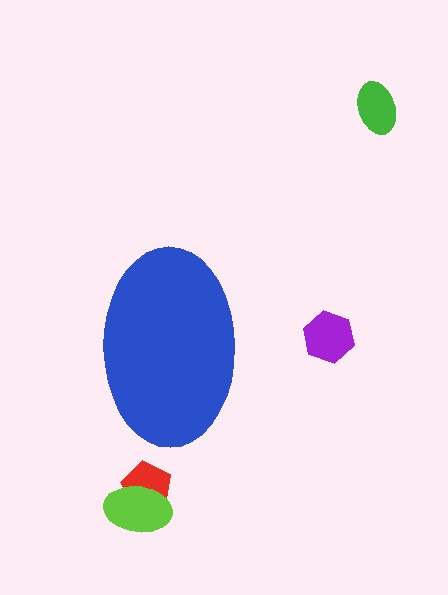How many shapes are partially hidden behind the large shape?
0 shapes are partially hidden.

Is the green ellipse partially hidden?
No, the green ellipse is fully visible.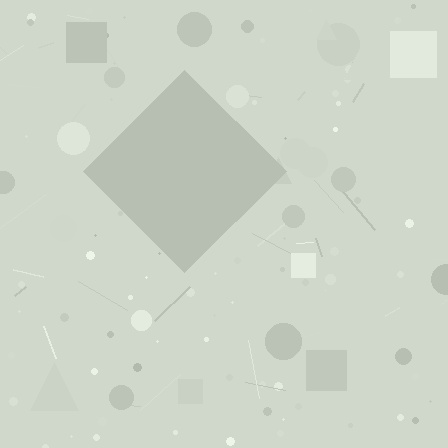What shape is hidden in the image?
A diamond is hidden in the image.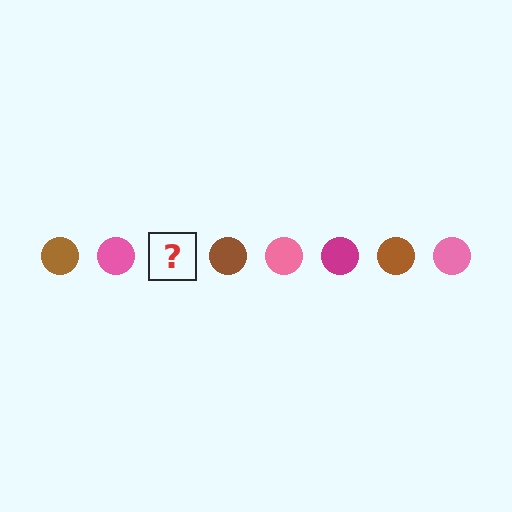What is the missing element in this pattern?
The missing element is a magenta circle.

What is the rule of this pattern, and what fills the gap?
The rule is that the pattern cycles through brown, pink, magenta circles. The gap should be filled with a magenta circle.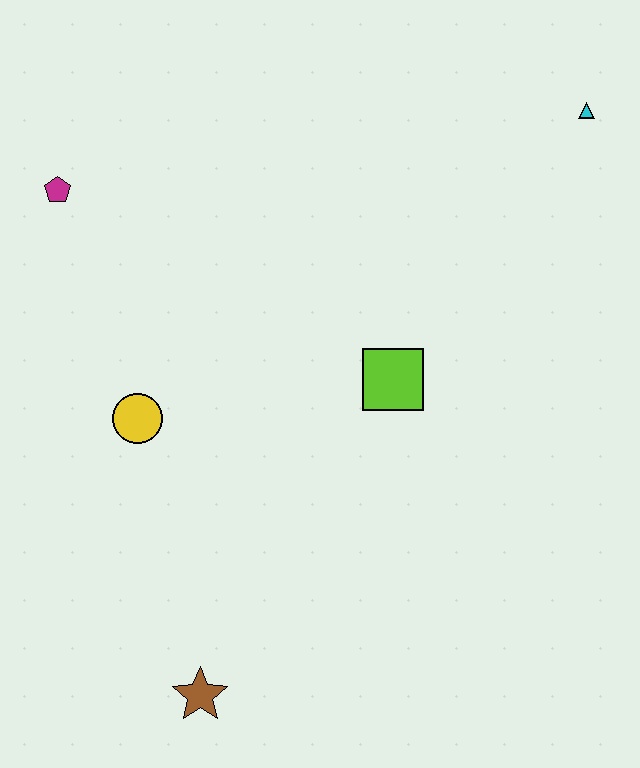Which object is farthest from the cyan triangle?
The brown star is farthest from the cyan triangle.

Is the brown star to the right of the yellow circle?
Yes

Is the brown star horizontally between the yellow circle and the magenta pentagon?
No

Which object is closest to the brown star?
The yellow circle is closest to the brown star.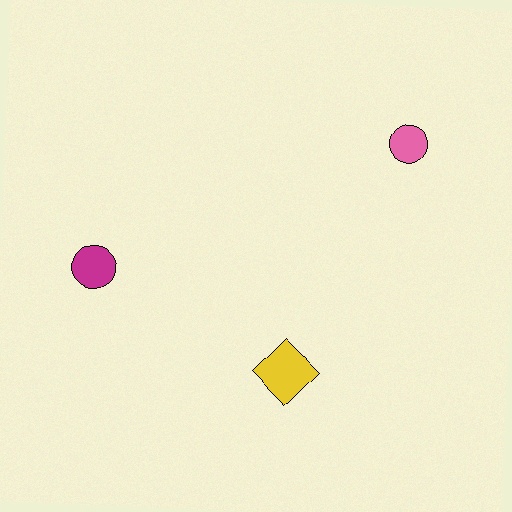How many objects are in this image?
There are 3 objects.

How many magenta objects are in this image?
There is 1 magenta object.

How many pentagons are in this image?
There are no pentagons.